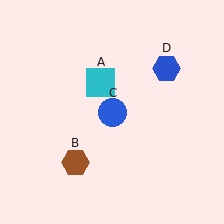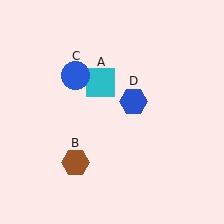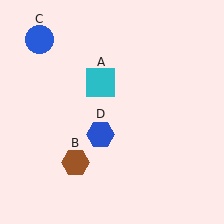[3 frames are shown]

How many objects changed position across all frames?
2 objects changed position: blue circle (object C), blue hexagon (object D).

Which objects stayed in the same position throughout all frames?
Cyan square (object A) and brown hexagon (object B) remained stationary.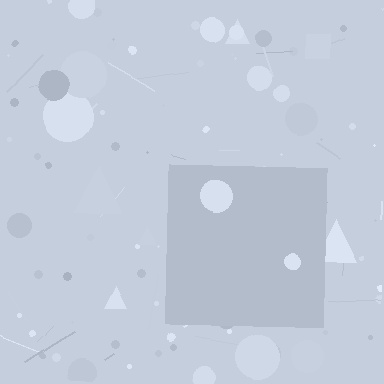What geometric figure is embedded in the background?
A square is embedded in the background.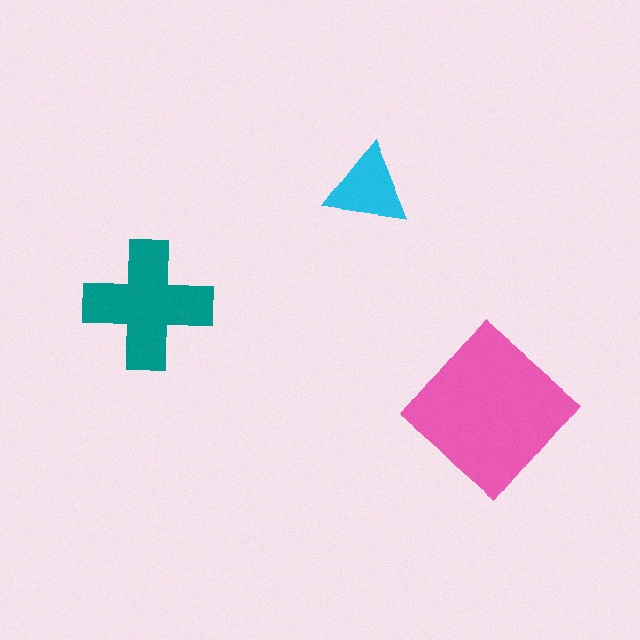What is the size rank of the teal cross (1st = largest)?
2nd.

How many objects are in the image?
There are 3 objects in the image.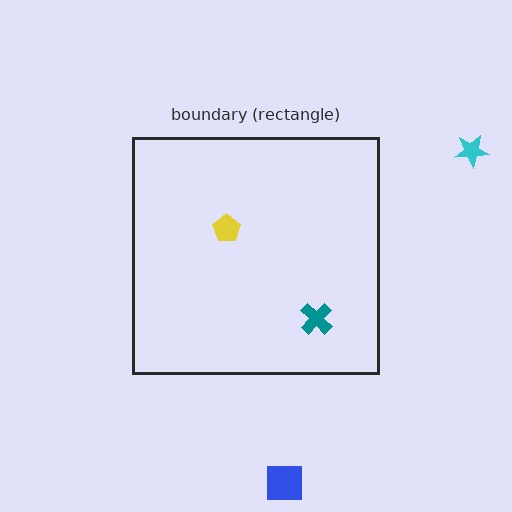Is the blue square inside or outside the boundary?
Outside.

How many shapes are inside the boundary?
2 inside, 2 outside.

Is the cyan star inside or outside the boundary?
Outside.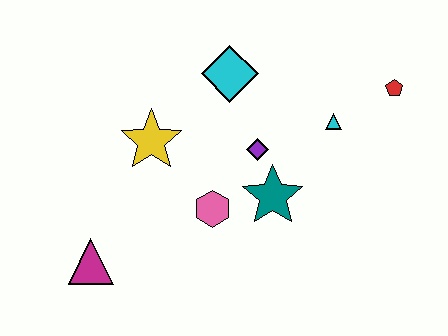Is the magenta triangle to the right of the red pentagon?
No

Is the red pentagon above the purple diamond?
Yes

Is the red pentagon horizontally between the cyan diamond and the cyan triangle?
No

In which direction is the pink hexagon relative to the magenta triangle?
The pink hexagon is to the right of the magenta triangle.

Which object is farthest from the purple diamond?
The magenta triangle is farthest from the purple diamond.